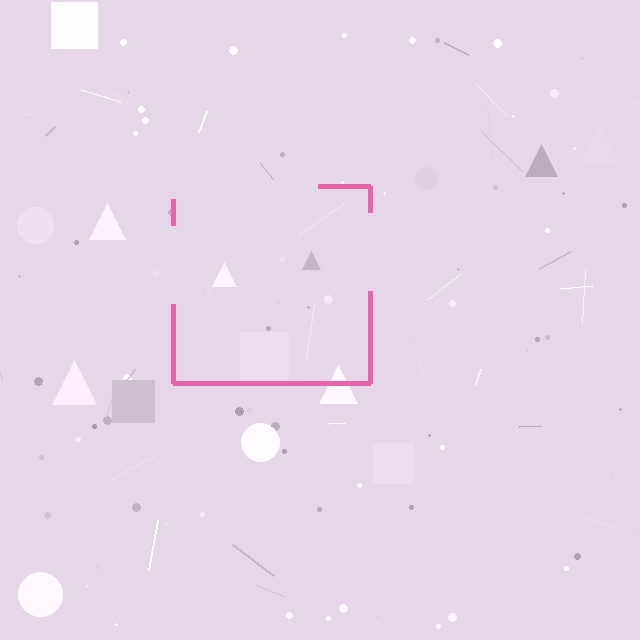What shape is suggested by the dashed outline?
The dashed outline suggests a square.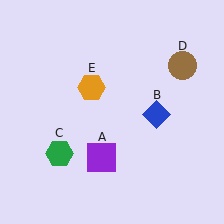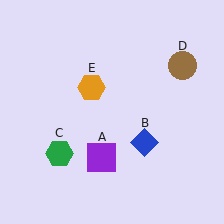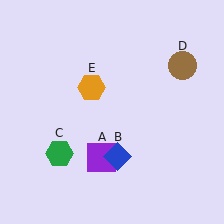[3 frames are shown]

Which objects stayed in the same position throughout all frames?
Purple square (object A) and green hexagon (object C) and brown circle (object D) and orange hexagon (object E) remained stationary.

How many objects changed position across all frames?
1 object changed position: blue diamond (object B).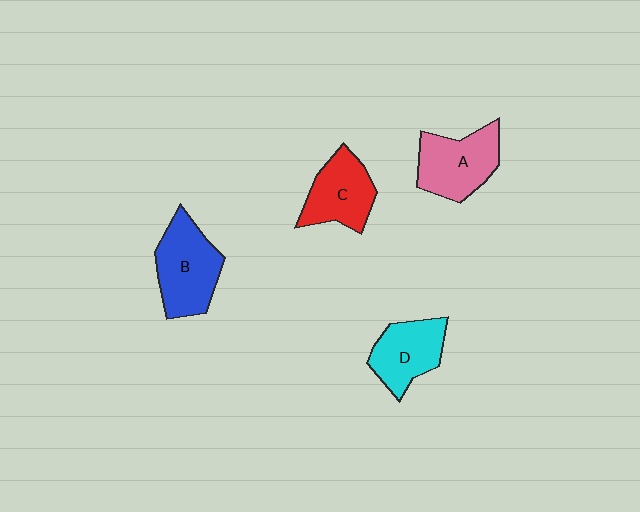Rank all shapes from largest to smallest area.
From largest to smallest: B (blue), A (pink), C (red), D (cyan).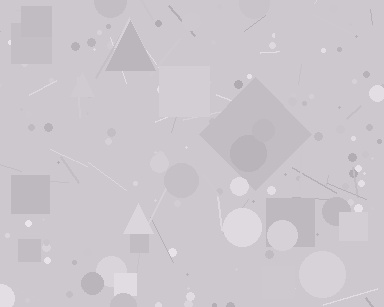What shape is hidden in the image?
A diamond is hidden in the image.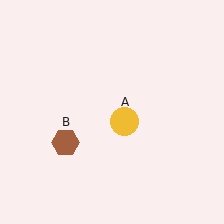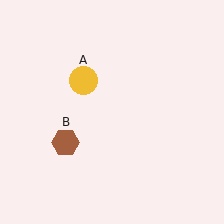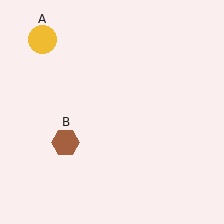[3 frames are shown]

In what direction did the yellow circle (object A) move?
The yellow circle (object A) moved up and to the left.